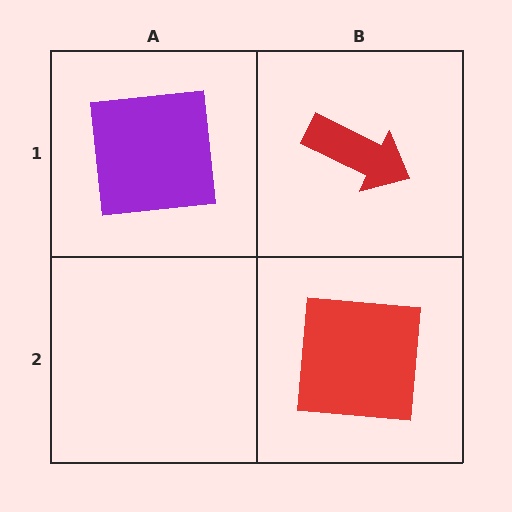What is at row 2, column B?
A red square.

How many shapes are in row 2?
1 shape.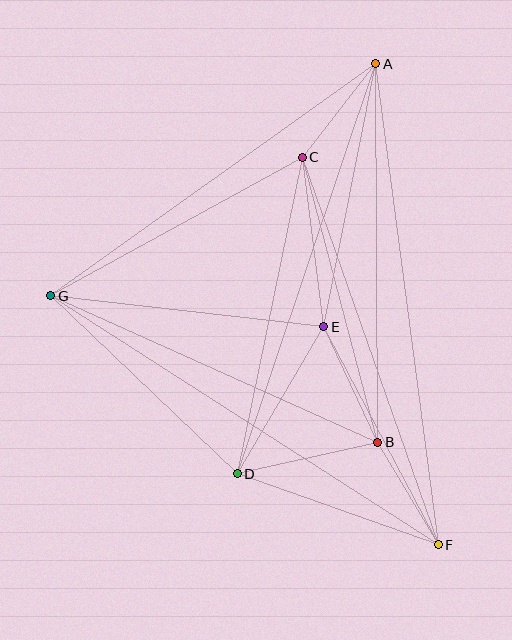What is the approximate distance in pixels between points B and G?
The distance between B and G is approximately 358 pixels.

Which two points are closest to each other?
Points A and C are closest to each other.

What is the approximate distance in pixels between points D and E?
The distance between D and E is approximately 171 pixels.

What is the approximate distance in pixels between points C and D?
The distance between C and D is approximately 323 pixels.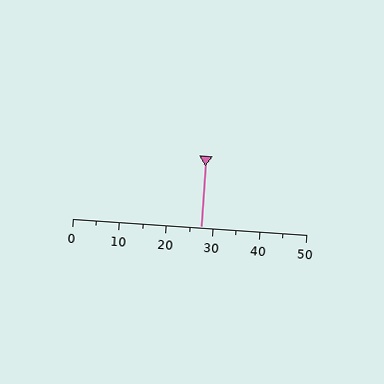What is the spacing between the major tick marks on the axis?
The major ticks are spaced 10 apart.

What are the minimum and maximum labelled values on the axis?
The axis runs from 0 to 50.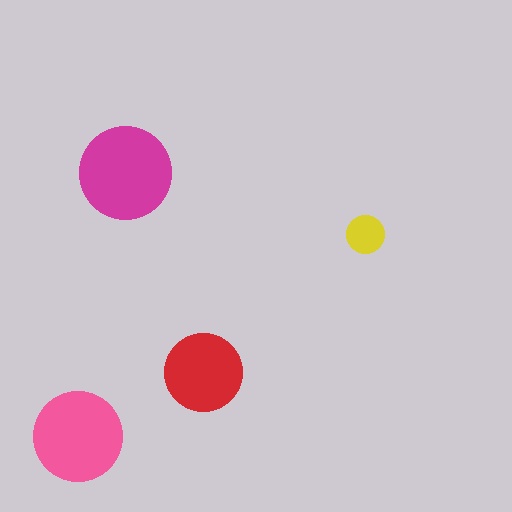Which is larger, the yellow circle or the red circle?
The red one.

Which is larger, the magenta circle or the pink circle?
The magenta one.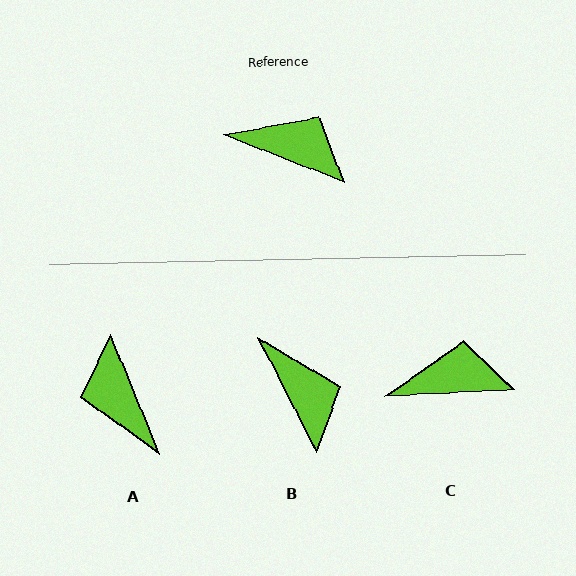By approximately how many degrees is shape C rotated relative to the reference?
Approximately 25 degrees counter-clockwise.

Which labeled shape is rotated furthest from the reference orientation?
A, about 134 degrees away.